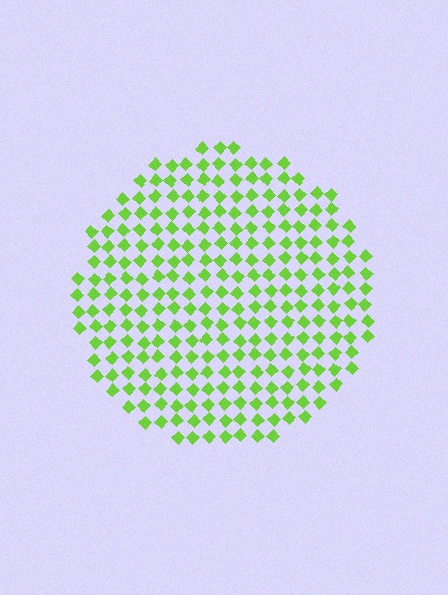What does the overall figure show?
The overall figure shows a circle.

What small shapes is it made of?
It is made of small diamonds.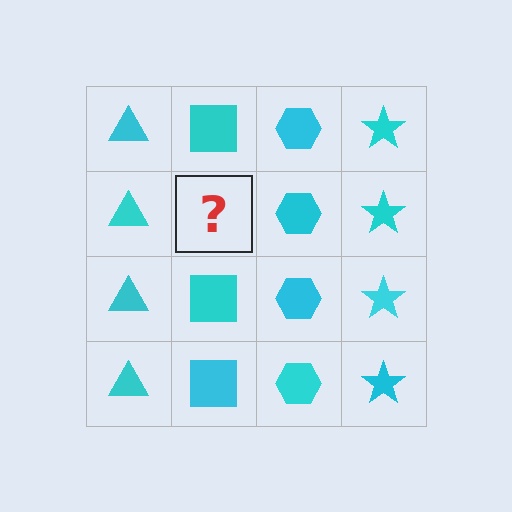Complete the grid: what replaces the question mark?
The question mark should be replaced with a cyan square.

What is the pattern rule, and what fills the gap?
The rule is that each column has a consistent shape. The gap should be filled with a cyan square.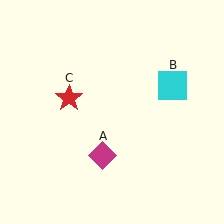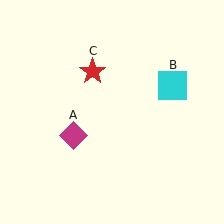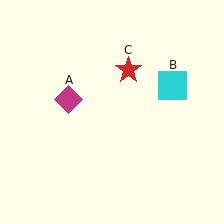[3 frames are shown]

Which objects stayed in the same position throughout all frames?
Cyan square (object B) remained stationary.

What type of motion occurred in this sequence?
The magenta diamond (object A), red star (object C) rotated clockwise around the center of the scene.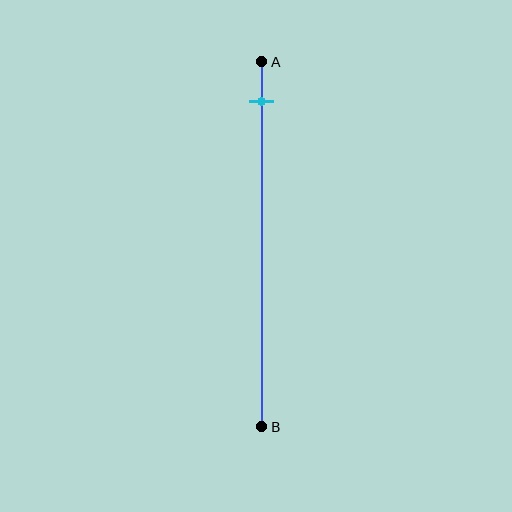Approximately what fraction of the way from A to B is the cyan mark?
The cyan mark is approximately 10% of the way from A to B.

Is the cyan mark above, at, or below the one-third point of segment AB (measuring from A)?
The cyan mark is above the one-third point of segment AB.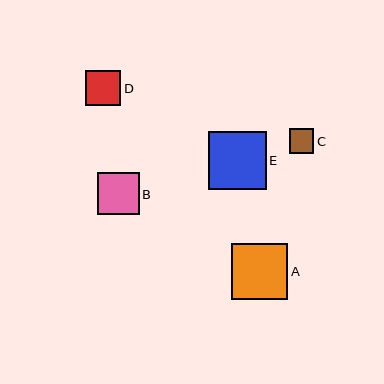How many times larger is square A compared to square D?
Square A is approximately 1.6 times the size of square D.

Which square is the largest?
Square E is the largest with a size of approximately 58 pixels.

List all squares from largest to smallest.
From largest to smallest: E, A, B, D, C.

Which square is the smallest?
Square C is the smallest with a size of approximately 24 pixels.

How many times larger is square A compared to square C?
Square A is approximately 2.3 times the size of square C.